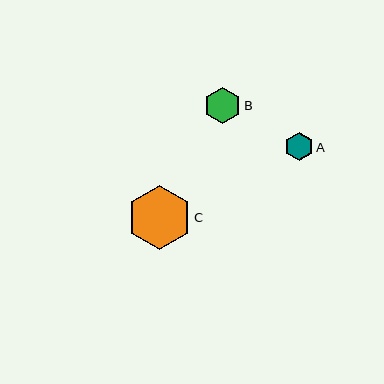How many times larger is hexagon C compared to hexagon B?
Hexagon C is approximately 1.7 times the size of hexagon B.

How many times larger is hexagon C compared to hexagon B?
Hexagon C is approximately 1.7 times the size of hexagon B.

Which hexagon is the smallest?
Hexagon A is the smallest with a size of approximately 28 pixels.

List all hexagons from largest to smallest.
From largest to smallest: C, B, A.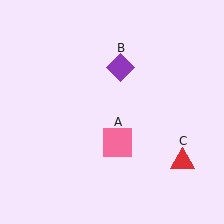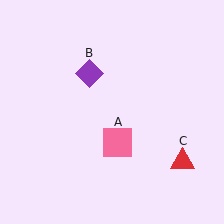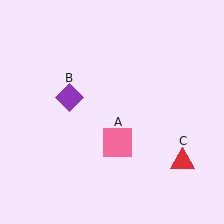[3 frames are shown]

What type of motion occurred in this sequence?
The purple diamond (object B) rotated counterclockwise around the center of the scene.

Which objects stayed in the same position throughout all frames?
Pink square (object A) and red triangle (object C) remained stationary.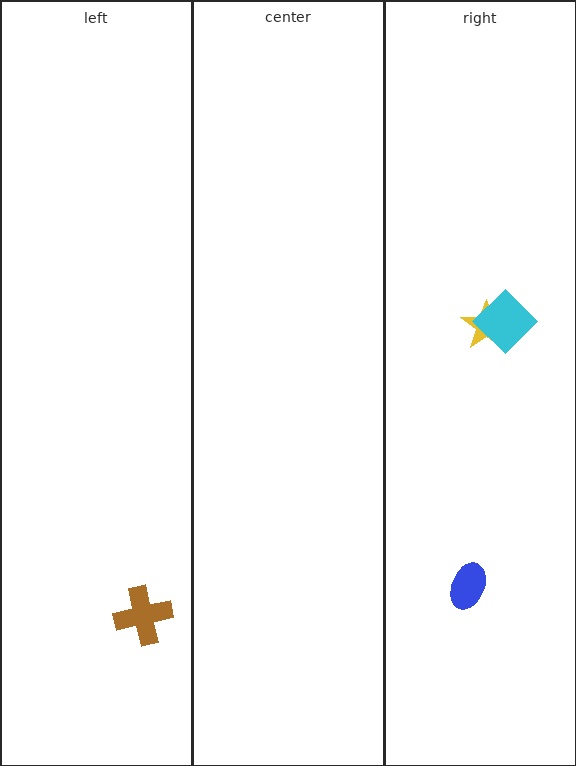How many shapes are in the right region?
3.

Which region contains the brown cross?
The left region.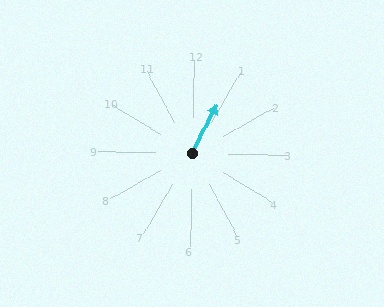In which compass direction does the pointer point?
Northeast.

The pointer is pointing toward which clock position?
Roughly 1 o'clock.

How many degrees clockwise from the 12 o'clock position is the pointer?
Approximately 26 degrees.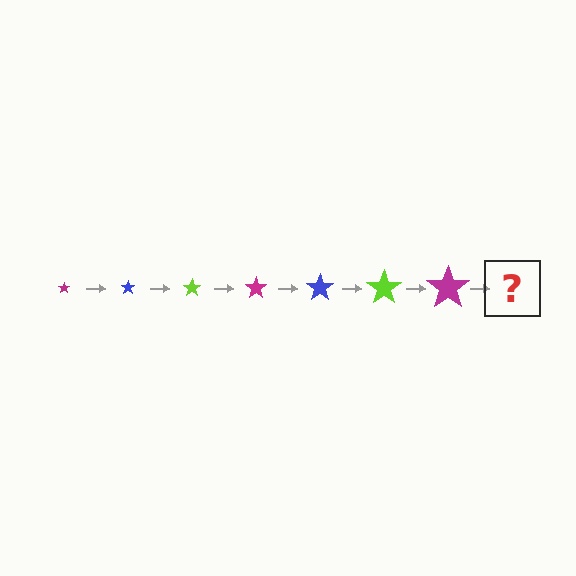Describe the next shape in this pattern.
It should be a blue star, larger than the previous one.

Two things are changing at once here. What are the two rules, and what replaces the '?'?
The two rules are that the star grows larger each step and the color cycles through magenta, blue, and lime. The '?' should be a blue star, larger than the previous one.